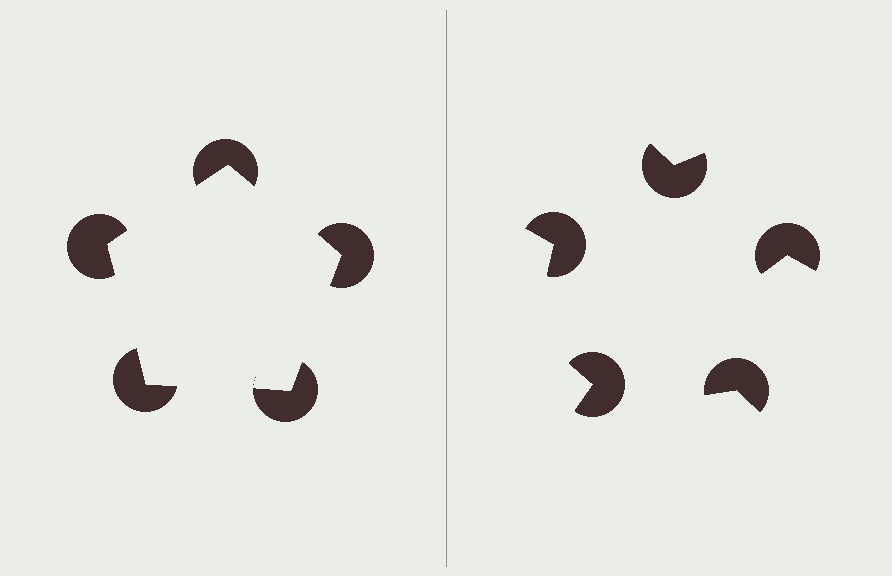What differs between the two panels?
The pac-man discs are positioned identically on both sides; only the wedge orientations differ. On the left they align to a pentagon; on the right they are misaligned.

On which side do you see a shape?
An illusory pentagon appears on the left side. On the right side the wedge cuts are rotated, so no coherent shape forms.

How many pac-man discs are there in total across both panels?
10 — 5 on each side.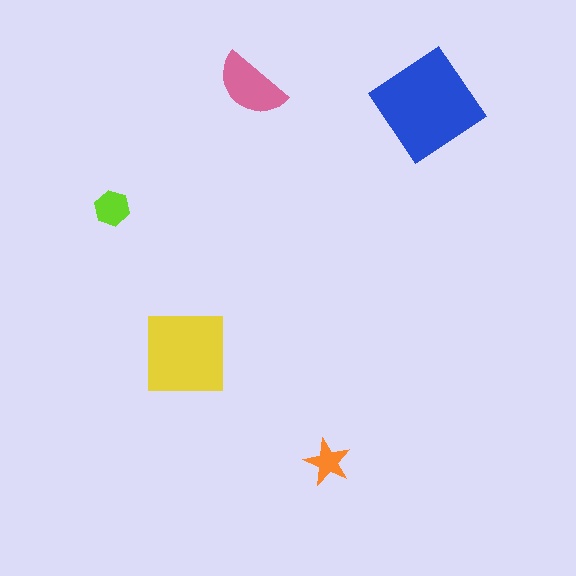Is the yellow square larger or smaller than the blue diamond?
Smaller.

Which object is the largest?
The blue diamond.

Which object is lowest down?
The orange star is bottommost.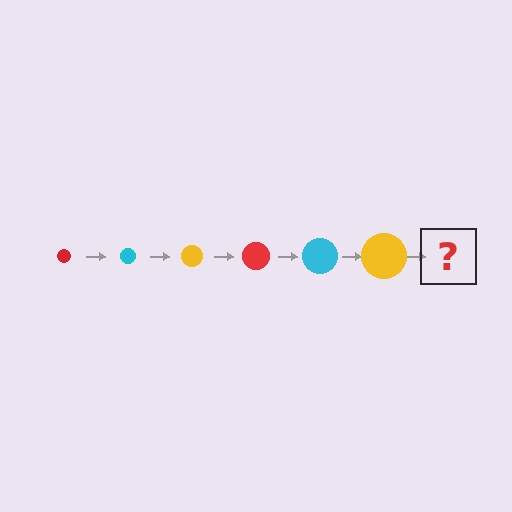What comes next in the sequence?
The next element should be a red circle, larger than the previous one.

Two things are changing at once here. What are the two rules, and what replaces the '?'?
The two rules are that the circle grows larger each step and the color cycles through red, cyan, and yellow. The '?' should be a red circle, larger than the previous one.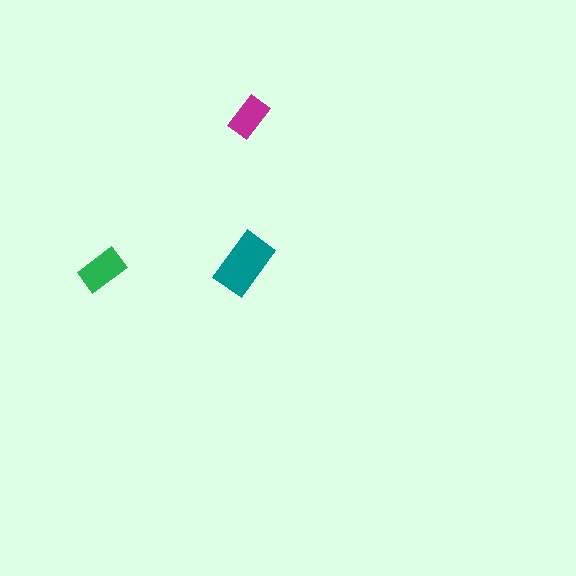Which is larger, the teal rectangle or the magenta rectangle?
The teal one.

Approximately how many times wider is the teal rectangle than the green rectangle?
About 1.5 times wider.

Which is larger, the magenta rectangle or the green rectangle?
The green one.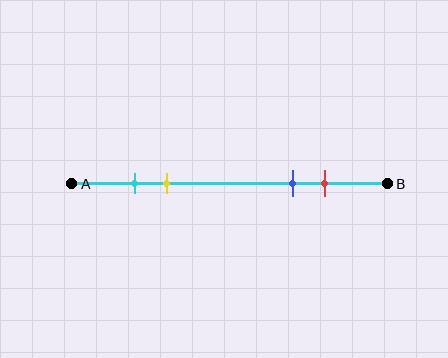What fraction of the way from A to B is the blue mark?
The blue mark is approximately 70% (0.7) of the way from A to B.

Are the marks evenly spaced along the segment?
No, the marks are not evenly spaced.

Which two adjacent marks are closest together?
The cyan and yellow marks are the closest adjacent pair.